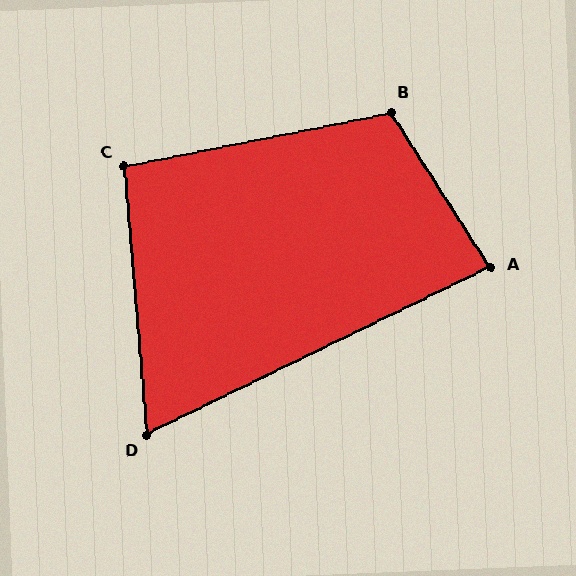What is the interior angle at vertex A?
Approximately 83 degrees (acute).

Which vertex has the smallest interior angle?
D, at approximately 69 degrees.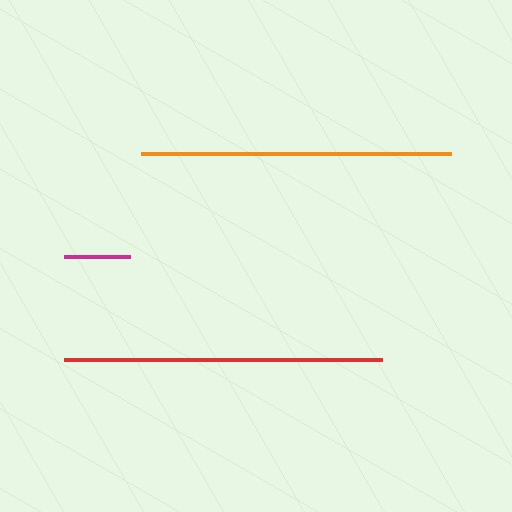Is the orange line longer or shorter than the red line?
The red line is longer than the orange line.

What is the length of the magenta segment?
The magenta segment is approximately 66 pixels long.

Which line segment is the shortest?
The magenta line is the shortest at approximately 66 pixels.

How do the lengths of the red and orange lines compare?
The red and orange lines are approximately the same length.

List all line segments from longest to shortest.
From longest to shortest: red, orange, magenta.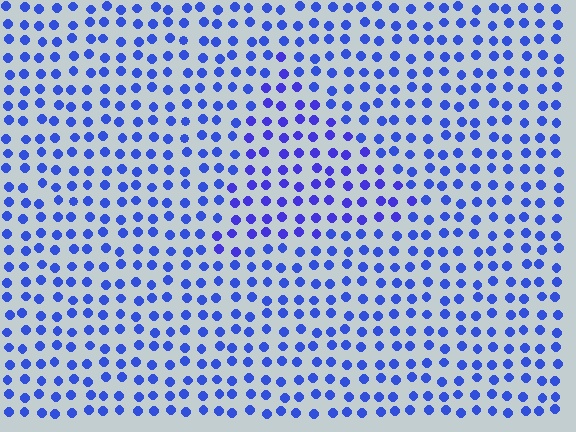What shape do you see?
I see a triangle.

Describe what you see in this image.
The image is filled with small blue elements in a uniform arrangement. A triangle-shaped region is visible where the elements are tinted to a slightly different hue, forming a subtle color boundary.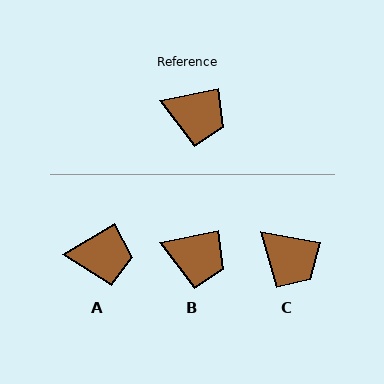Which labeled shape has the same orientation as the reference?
B.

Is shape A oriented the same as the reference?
No, it is off by about 20 degrees.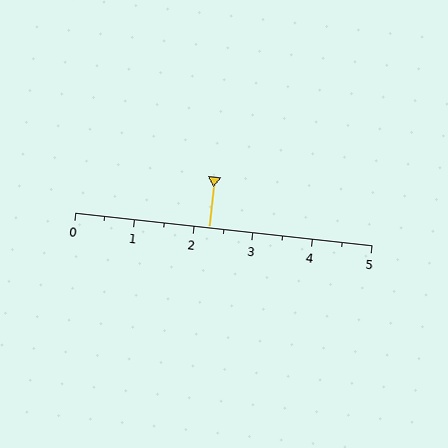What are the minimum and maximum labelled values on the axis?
The axis runs from 0 to 5.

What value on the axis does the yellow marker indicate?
The marker indicates approximately 2.2.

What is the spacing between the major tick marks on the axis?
The major ticks are spaced 1 apart.